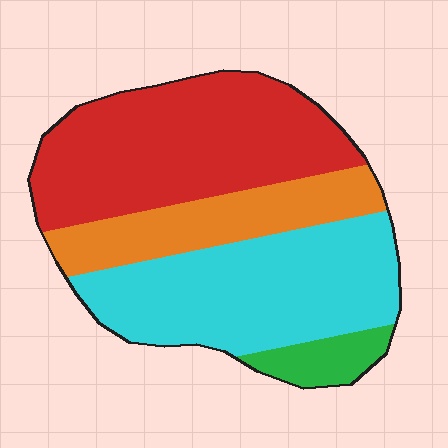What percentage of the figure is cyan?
Cyan takes up between a quarter and a half of the figure.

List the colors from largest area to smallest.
From largest to smallest: red, cyan, orange, green.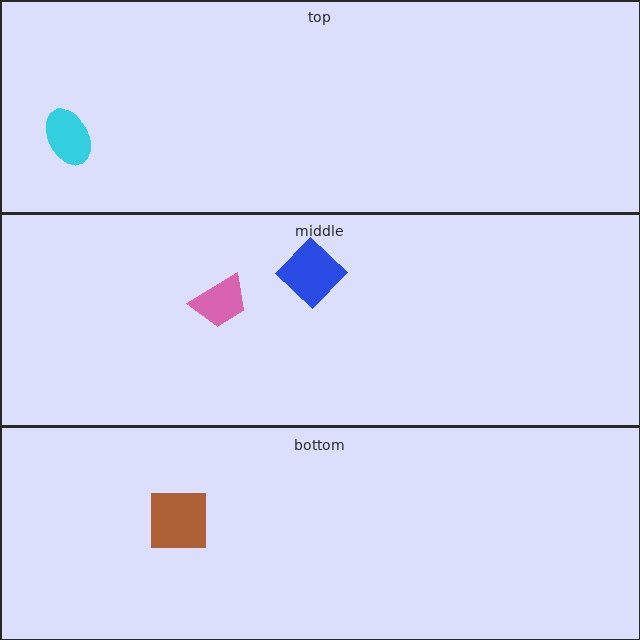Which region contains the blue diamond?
The middle region.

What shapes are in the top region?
The cyan ellipse.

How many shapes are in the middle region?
2.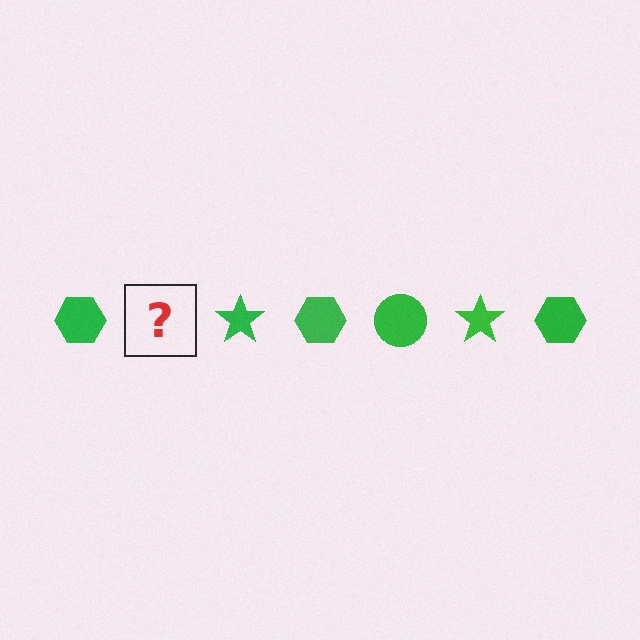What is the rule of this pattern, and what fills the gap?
The rule is that the pattern cycles through hexagon, circle, star shapes in green. The gap should be filled with a green circle.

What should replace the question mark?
The question mark should be replaced with a green circle.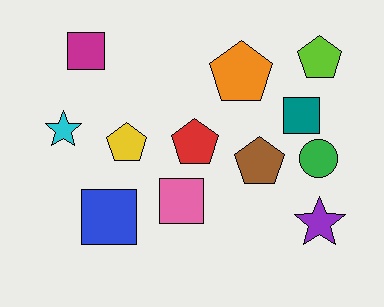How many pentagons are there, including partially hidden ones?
There are 5 pentagons.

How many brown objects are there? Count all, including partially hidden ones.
There is 1 brown object.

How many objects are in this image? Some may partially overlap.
There are 12 objects.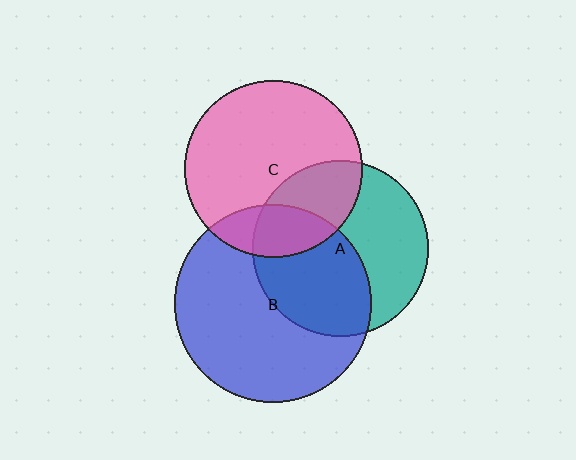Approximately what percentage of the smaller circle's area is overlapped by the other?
Approximately 50%.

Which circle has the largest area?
Circle B (blue).